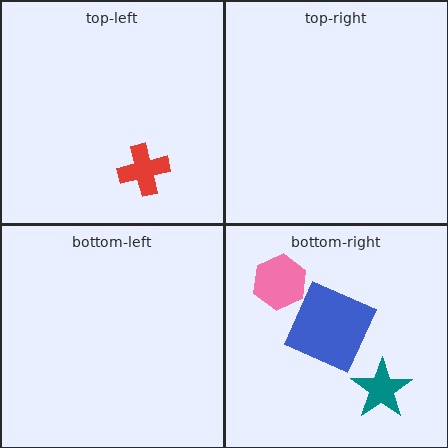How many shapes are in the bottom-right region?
3.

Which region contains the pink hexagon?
The bottom-right region.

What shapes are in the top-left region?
The red cross.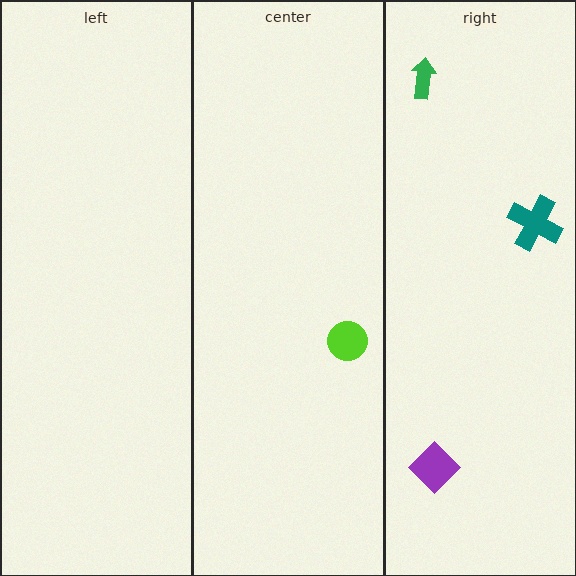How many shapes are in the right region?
3.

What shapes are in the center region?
The lime circle.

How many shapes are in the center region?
1.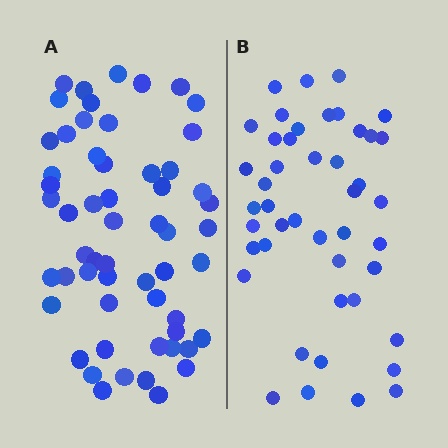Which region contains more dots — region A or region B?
Region A (the left region) has more dots.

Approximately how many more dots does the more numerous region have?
Region A has roughly 12 or so more dots than region B.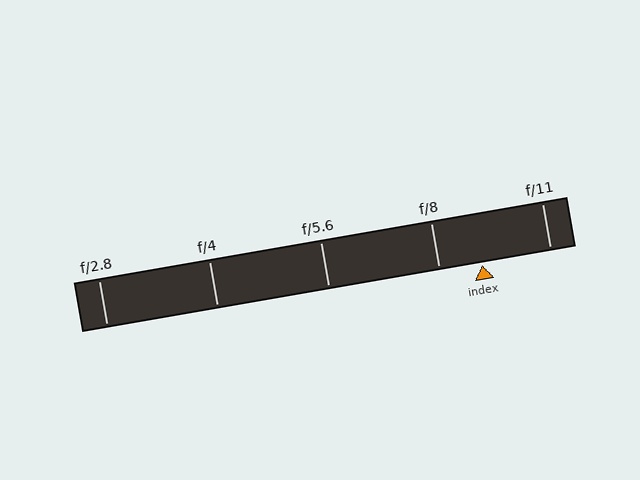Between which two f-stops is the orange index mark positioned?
The index mark is between f/8 and f/11.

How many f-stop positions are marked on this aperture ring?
There are 5 f-stop positions marked.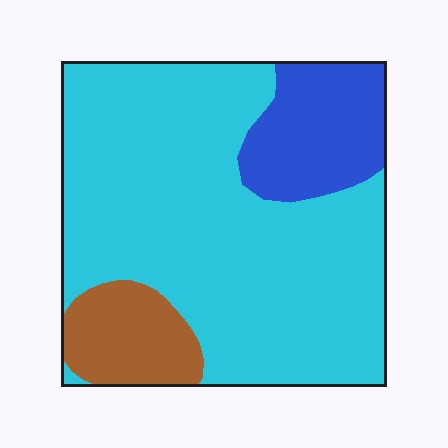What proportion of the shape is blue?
Blue takes up about one sixth (1/6) of the shape.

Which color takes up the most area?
Cyan, at roughly 70%.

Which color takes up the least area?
Brown, at roughly 10%.